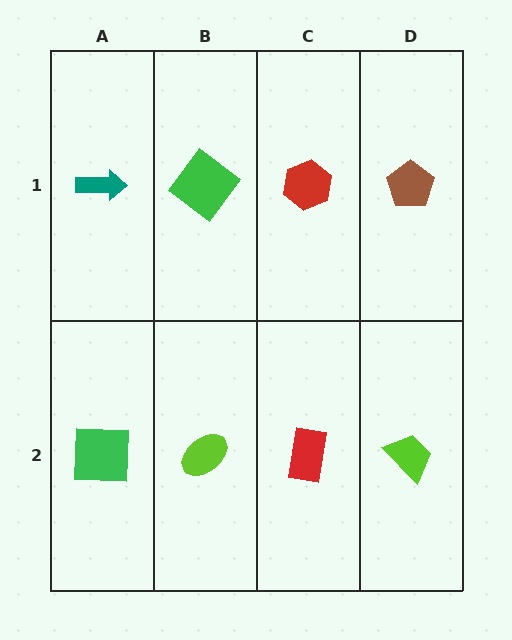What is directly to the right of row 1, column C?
A brown pentagon.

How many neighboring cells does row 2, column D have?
2.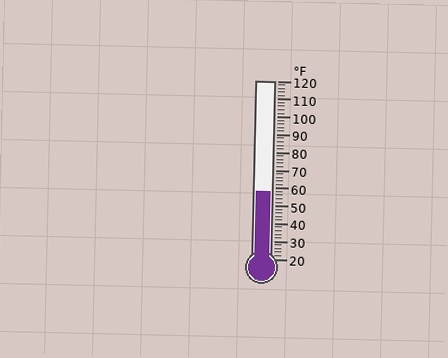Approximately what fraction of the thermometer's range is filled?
The thermometer is filled to approximately 40% of its range.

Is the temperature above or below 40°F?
The temperature is above 40°F.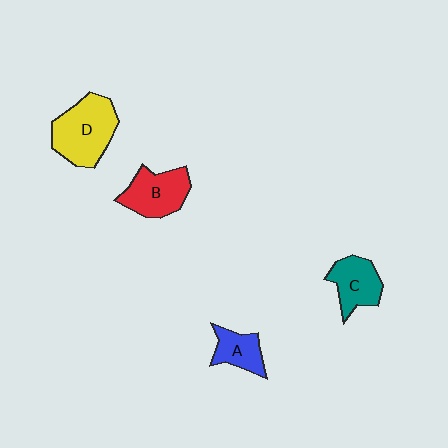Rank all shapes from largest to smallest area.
From largest to smallest: D (yellow), B (red), C (teal), A (blue).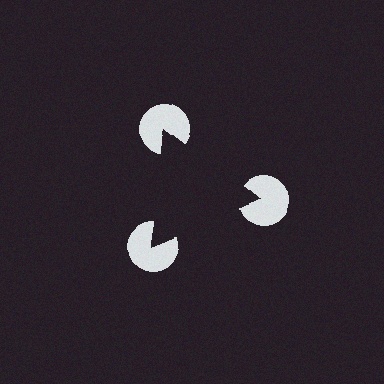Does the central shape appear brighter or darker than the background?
It typically appears slightly darker than the background, even though no actual brightness change is drawn.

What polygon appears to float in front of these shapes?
An illusory triangle — its edges are inferred from the aligned wedge cuts in the pac-man discs, not physically drawn.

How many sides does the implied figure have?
3 sides.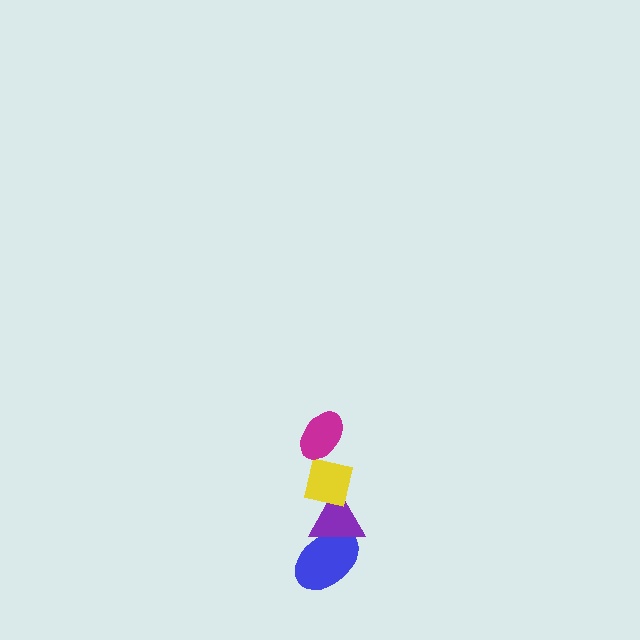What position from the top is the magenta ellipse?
The magenta ellipse is 1st from the top.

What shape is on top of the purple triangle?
The yellow square is on top of the purple triangle.